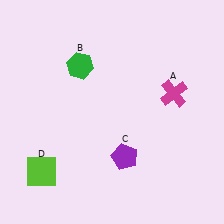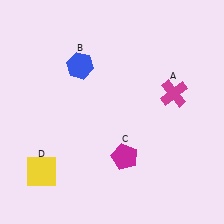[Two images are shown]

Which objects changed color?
B changed from green to blue. C changed from purple to magenta. D changed from lime to yellow.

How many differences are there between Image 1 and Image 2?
There are 3 differences between the two images.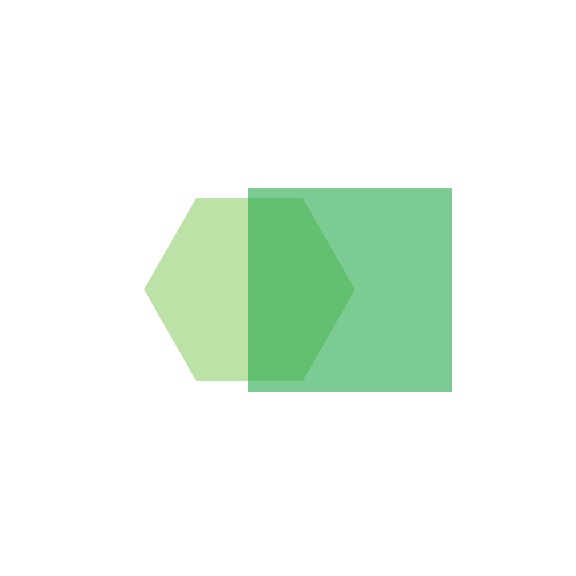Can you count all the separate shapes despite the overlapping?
Yes, there are 2 separate shapes.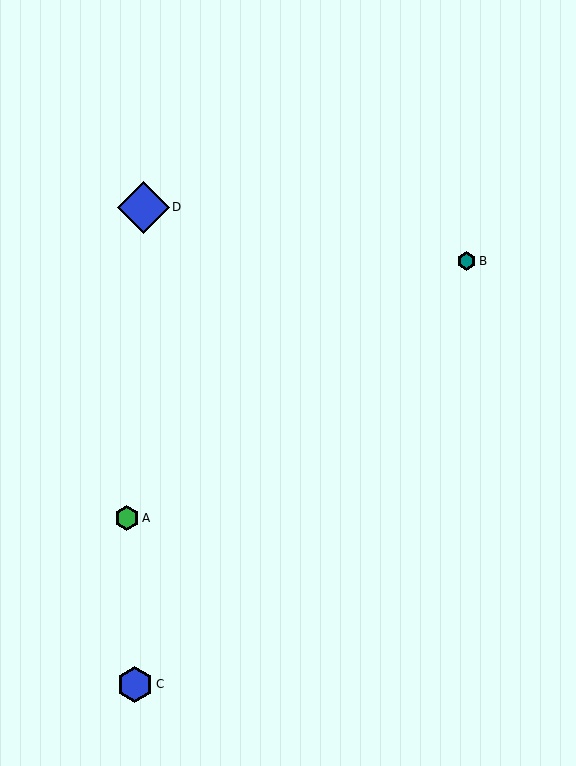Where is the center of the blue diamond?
The center of the blue diamond is at (143, 207).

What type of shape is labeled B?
Shape B is a teal hexagon.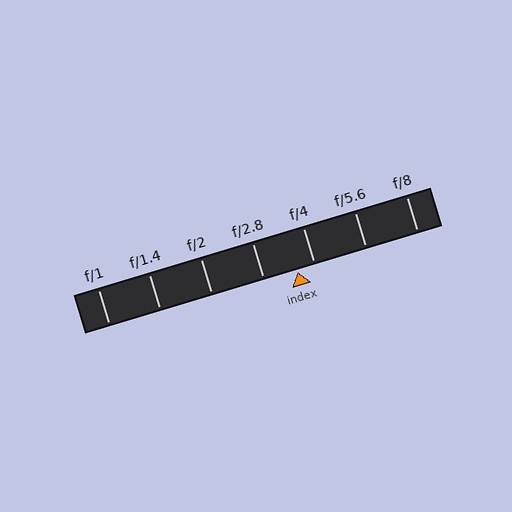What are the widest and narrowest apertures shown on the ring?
The widest aperture shown is f/1 and the narrowest is f/8.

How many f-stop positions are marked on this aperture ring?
There are 7 f-stop positions marked.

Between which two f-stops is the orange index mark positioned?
The index mark is between f/2.8 and f/4.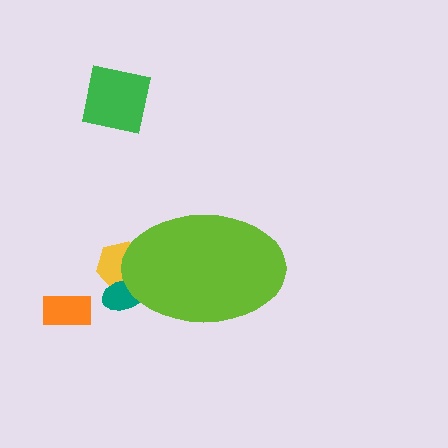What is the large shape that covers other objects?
A lime ellipse.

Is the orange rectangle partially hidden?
No, the orange rectangle is fully visible.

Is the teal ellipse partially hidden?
Yes, the teal ellipse is partially hidden behind the lime ellipse.